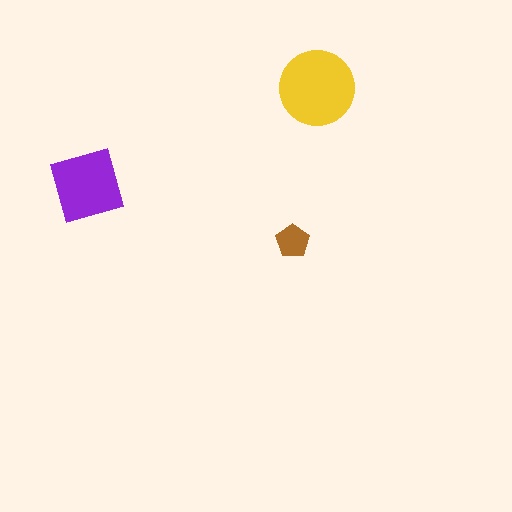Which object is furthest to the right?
The yellow circle is rightmost.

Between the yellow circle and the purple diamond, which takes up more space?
The yellow circle.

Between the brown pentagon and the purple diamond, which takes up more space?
The purple diamond.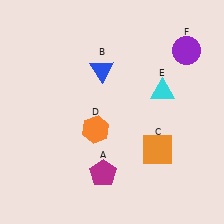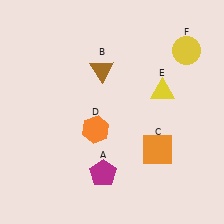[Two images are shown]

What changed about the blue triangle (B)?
In Image 1, B is blue. In Image 2, it changed to brown.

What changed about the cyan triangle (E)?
In Image 1, E is cyan. In Image 2, it changed to yellow.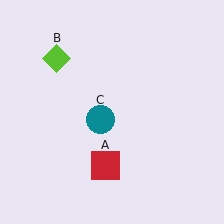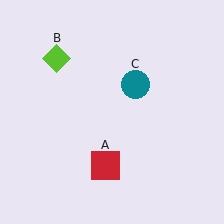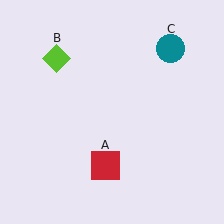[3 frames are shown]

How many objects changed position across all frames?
1 object changed position: teal circle (object C).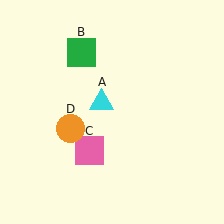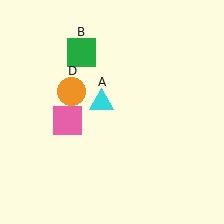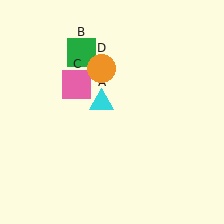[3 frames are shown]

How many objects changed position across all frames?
2 objects changed position: pink square (object C), orange circle (object D).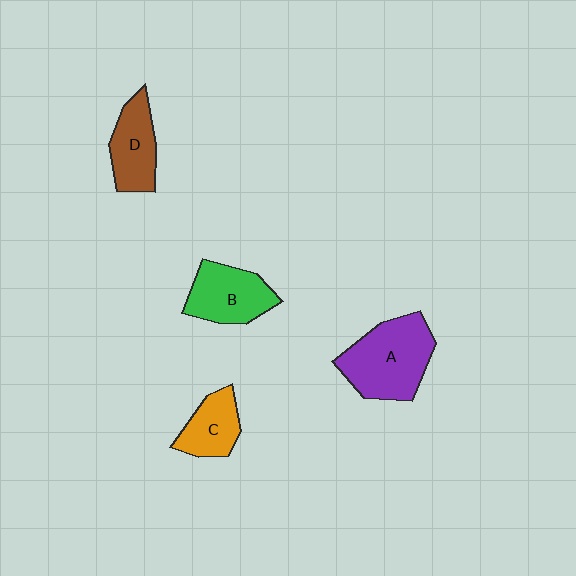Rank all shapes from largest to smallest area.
From largest to smallest: A (purple), B (green), D (brown), C (orange).